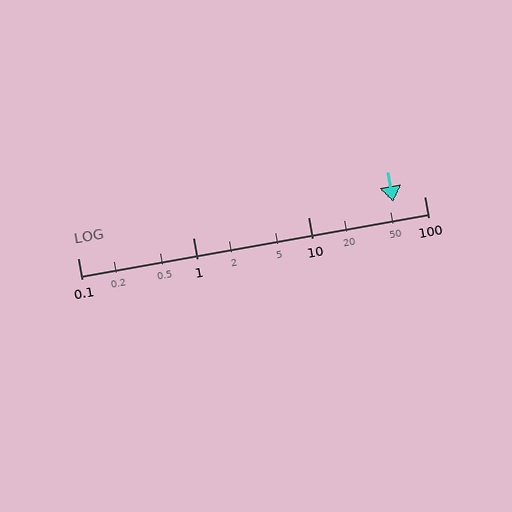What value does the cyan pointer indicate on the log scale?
The pointer indicates approximately 54.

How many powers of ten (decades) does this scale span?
The scale spans 3 decades, from 0.1 to 100.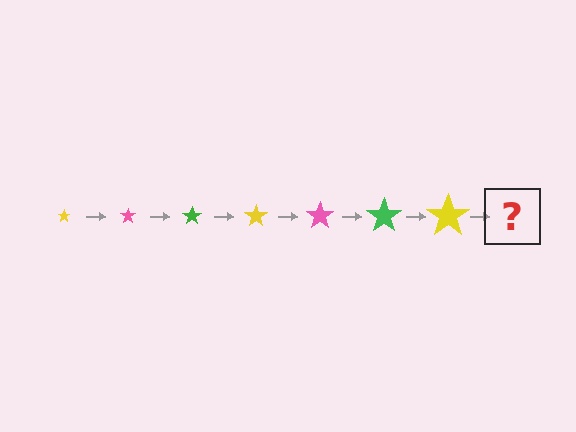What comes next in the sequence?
The next element should be a pink star, larger than the previous one.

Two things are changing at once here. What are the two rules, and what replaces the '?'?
The two rules are that the star grows larger each step and the color cycles through yellow, pink, and green. The '?' should be a pink star, larger than the previous one.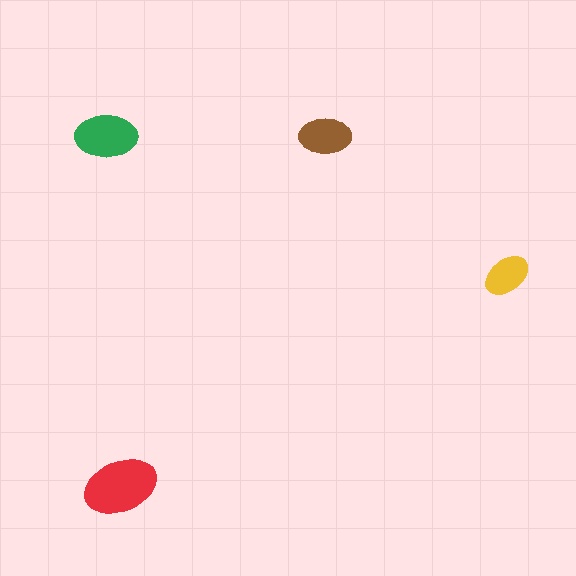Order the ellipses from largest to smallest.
the red one, the green one, the brown one, the yellow one.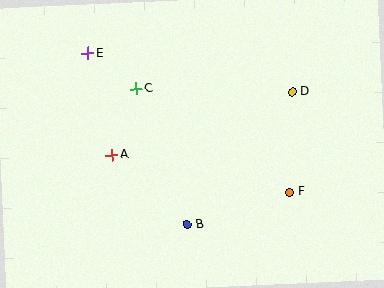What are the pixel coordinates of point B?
Point B is at (187, 224).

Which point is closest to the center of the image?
Point C at (136, 89) is closest to the center.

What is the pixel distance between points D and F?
The distance between D and F is 100 pixels.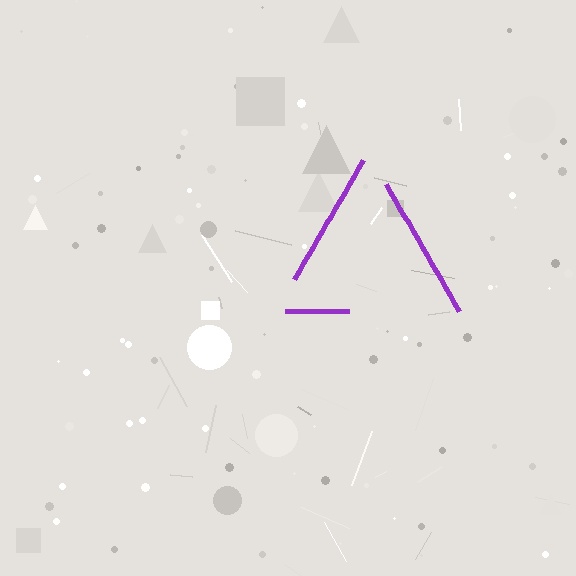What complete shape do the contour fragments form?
The contour fragments form a triangle.